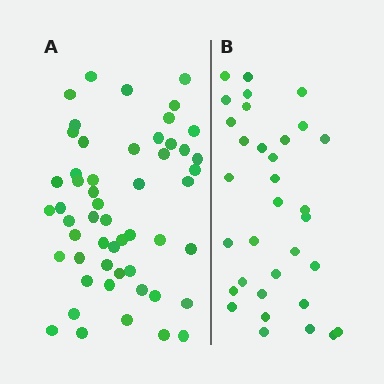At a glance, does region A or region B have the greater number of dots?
Region A (the left region) has more dots.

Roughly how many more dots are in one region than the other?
Region A has approximately 20 more dots than region B.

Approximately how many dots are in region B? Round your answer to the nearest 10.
About 30 dots. (The exact count is 33, which rounds to 30.)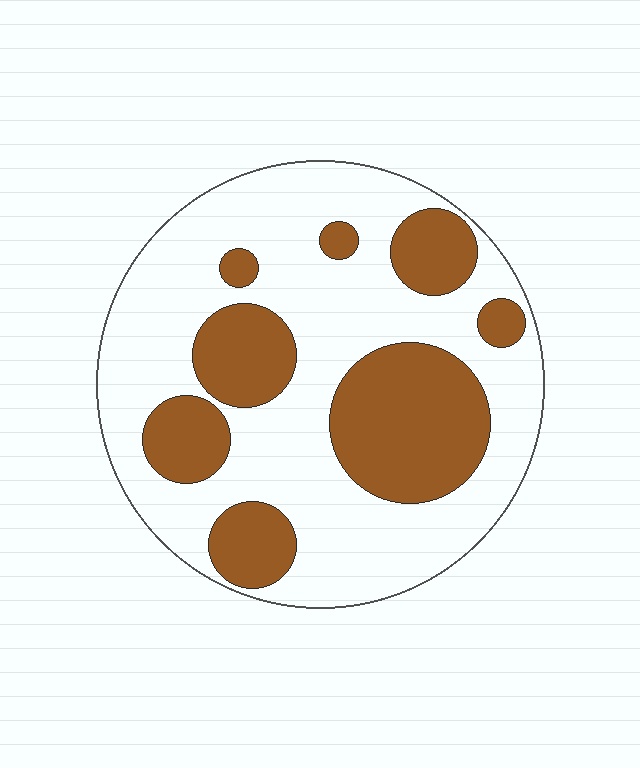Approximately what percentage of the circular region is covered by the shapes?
Approximately 35%.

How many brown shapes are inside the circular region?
8.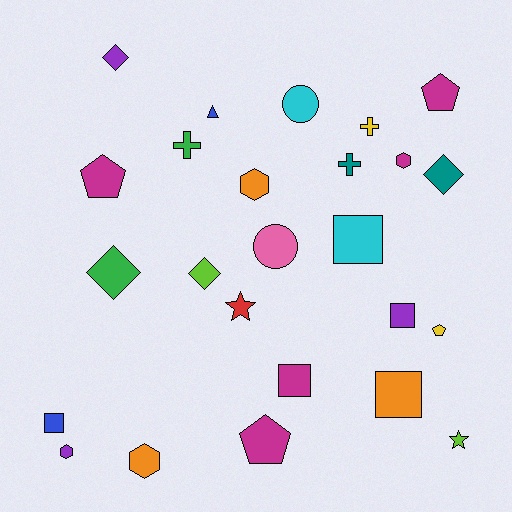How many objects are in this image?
There are 25 objects.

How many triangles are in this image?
There is 1 triangle.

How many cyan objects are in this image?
There are 2 cyan objects.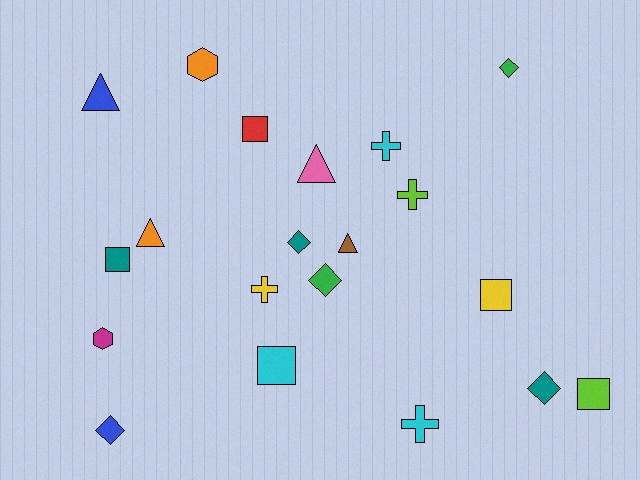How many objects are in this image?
There are 20 objects.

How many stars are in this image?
There are no stars.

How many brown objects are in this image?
There is 1 brown object.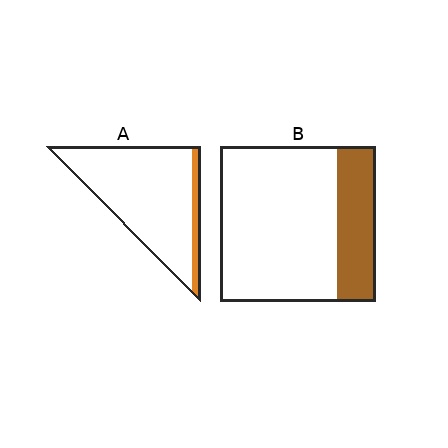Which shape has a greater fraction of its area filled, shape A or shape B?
Shape B.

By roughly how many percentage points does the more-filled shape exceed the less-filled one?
By roughly 15 percentage points (B over A).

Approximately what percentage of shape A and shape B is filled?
A is approximately 10% and B is approximately 25%.